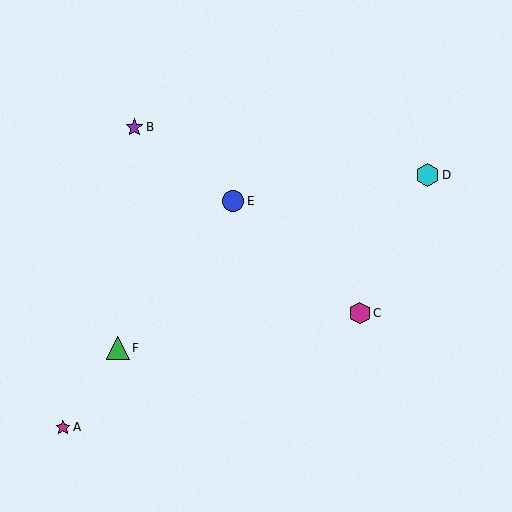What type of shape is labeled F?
Shape F is a green triangle.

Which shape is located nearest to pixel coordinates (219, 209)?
The blue circle (labeled E) at (233, 201) is nearest to that location.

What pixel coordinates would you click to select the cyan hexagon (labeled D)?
Click at (427, 175) to select the cyan hexagon D.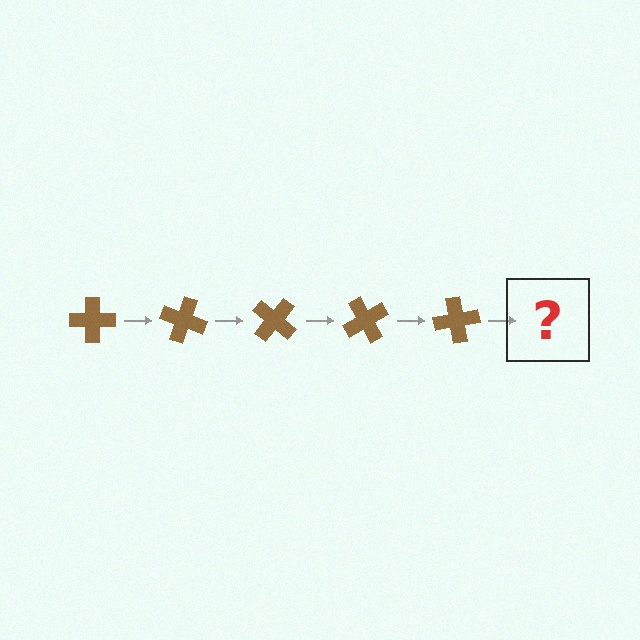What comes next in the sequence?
The next element should be a brown cross rotated 100 degrees.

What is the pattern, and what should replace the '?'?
The pattern is that the cross rotates 20 degrees each step. The '?' should be a brown cross rotated 100 degrees.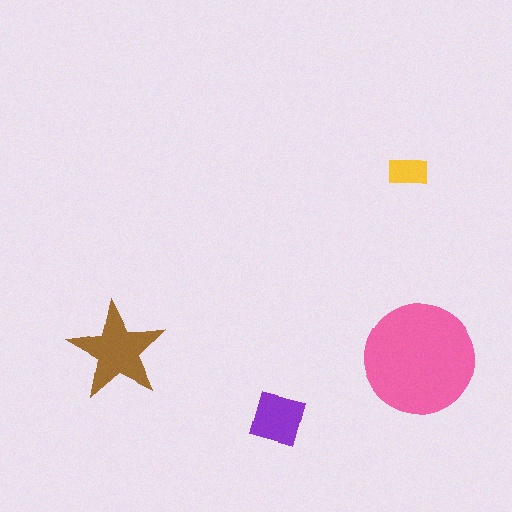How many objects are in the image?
There are 4 objects in the image.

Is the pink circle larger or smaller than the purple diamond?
Larger.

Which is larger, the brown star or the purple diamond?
The brown star.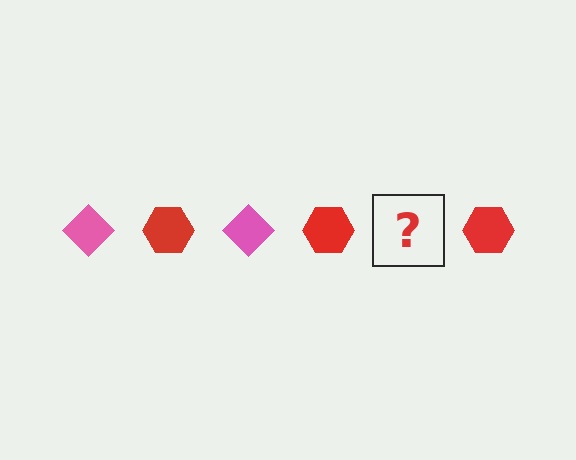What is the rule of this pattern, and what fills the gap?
The rule is that the pattern alternates between pink diamond and red hexagon. The gap should be filled with a pink diamond.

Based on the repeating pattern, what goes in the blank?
The blank should be a pink diamond.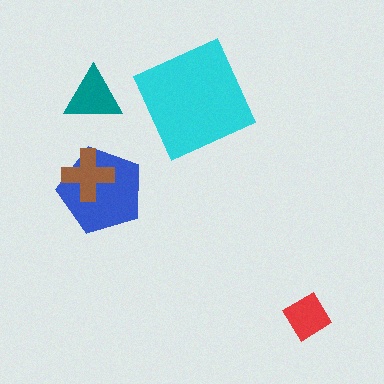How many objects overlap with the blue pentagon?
1 object overlaps with the blue pentagon.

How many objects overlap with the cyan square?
0 objects overlap with the cyan square.